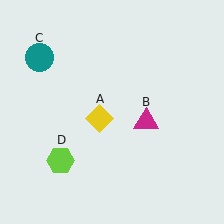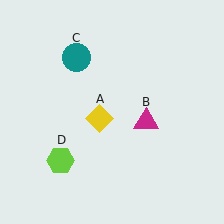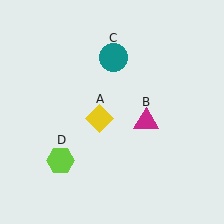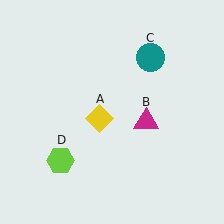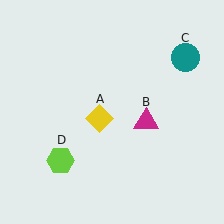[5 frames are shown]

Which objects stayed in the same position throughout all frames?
Yellow diamond (object A) and magenta triangle (object B) and lime hexagon (object D) remained stationary.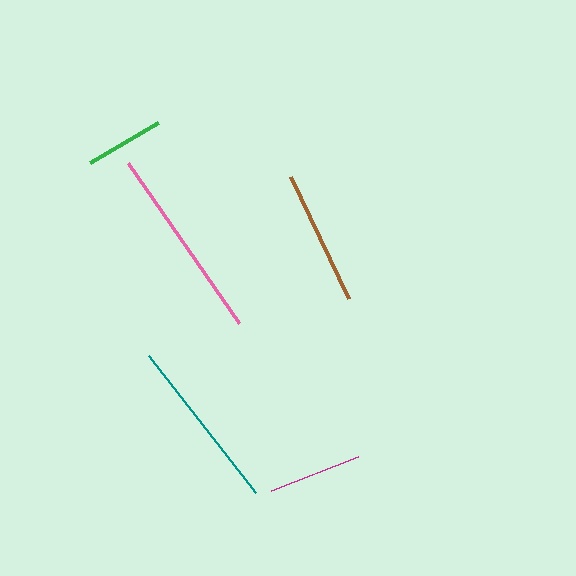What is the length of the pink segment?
The pink segment is approximately 195 pixels long.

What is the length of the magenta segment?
The magenta segment is approximately 93 pixels long.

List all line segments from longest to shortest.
From longest to shortest: pink, teal, brown, magenta, green.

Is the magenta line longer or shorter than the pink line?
The pink line is longer than the magenta line.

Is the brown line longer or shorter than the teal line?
The teal line is longer than the brown line.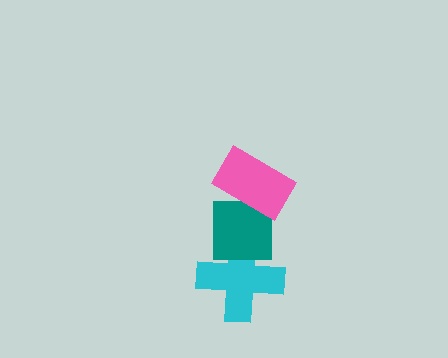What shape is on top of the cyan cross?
The teal square is on top of the cyan cross.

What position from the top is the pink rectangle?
The pink rectangle is 1st from the top.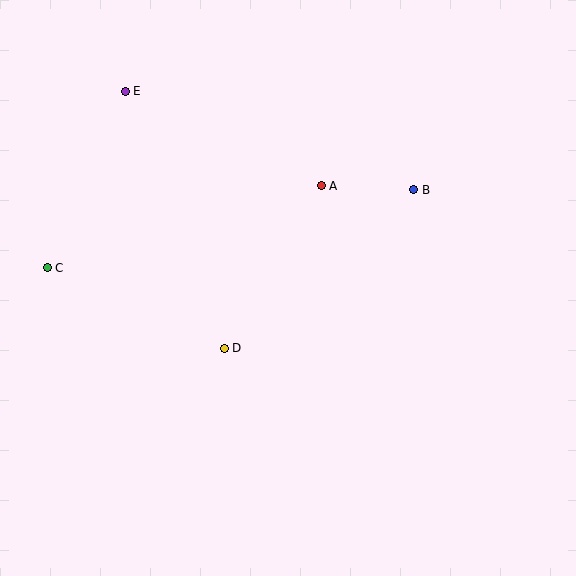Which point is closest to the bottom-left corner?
Point C is closest to the bottom-left corner.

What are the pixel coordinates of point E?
Point E is at (125, 91).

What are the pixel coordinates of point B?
Point B is at (414, 190).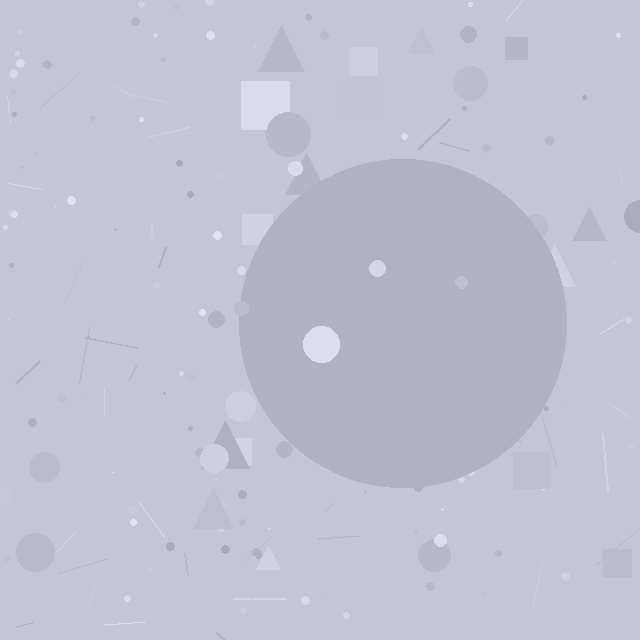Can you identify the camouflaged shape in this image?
The camouflaged shape is a circle.